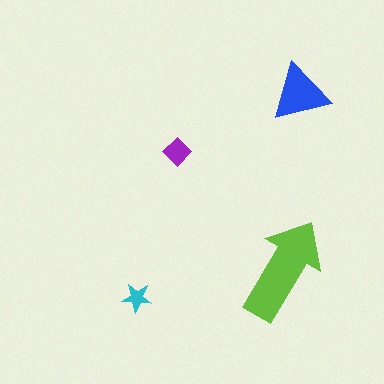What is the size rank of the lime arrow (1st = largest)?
1st.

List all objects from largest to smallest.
The lime arrow, the blue triangle, the purple diamond, the cyan star.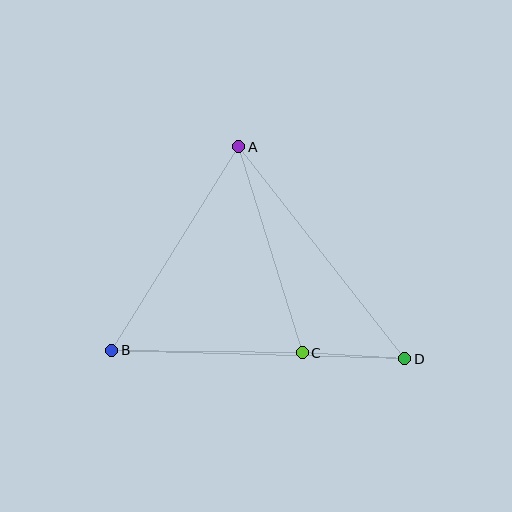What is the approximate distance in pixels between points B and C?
The distance between B and C is approximately 191 pixels.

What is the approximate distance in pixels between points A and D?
The distance between A and D is approximately 270 pixels.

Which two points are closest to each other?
Points C and D are closest to each other.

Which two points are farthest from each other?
Points B and D are farthest from each other.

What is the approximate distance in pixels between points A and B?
The distance between A and B is approximately 240 pixels.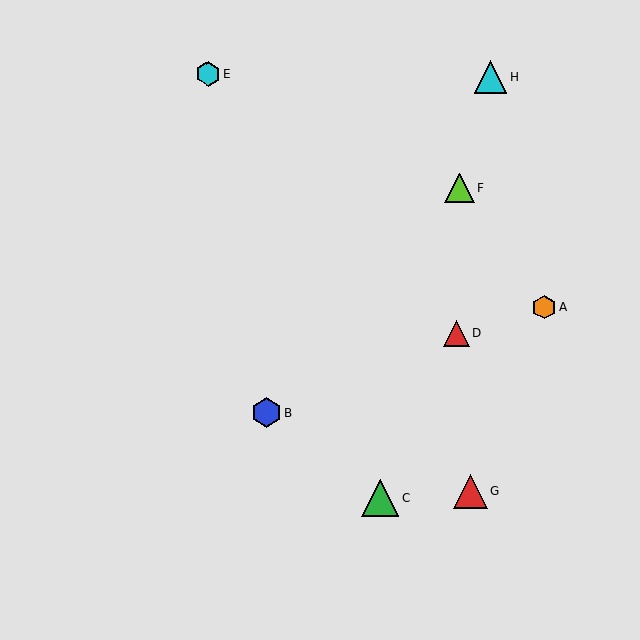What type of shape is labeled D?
Shape D is a red triangle.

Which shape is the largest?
The green triangle (labeled C) is the largest.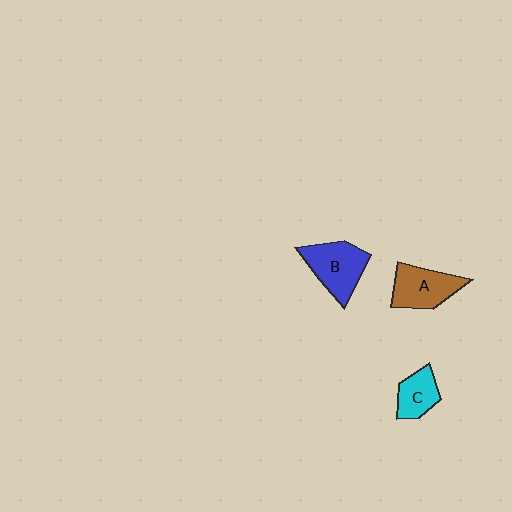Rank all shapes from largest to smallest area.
From largest to smallest: B (blue), A (brown), C (cyan).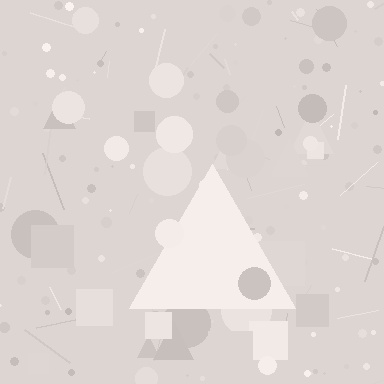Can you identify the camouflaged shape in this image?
The camouflaged shape is a triangle.